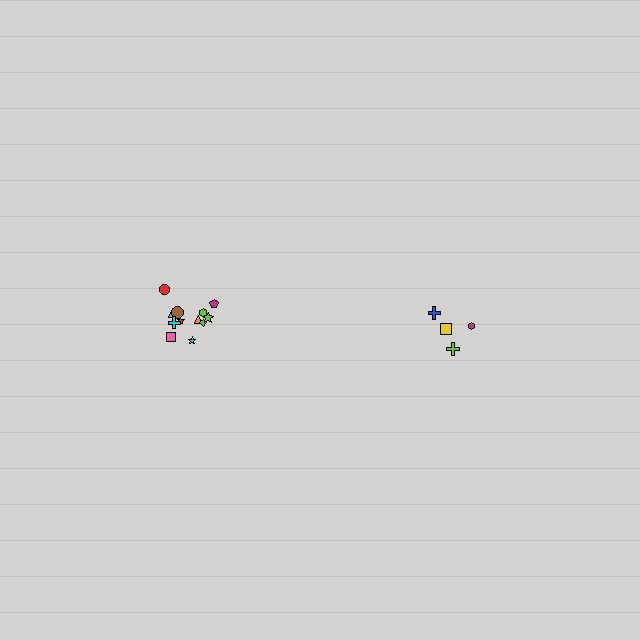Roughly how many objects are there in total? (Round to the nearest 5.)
Roughly 15 objects in total.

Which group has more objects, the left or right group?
The left group.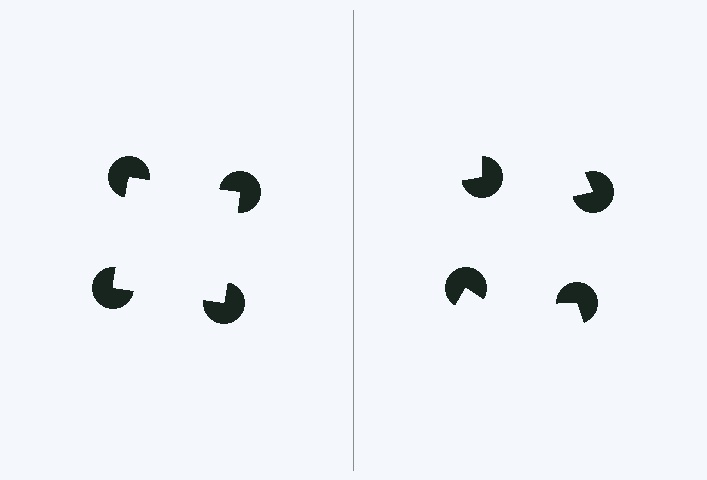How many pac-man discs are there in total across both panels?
8 — 4 on each side.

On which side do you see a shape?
An illusory square appears on the left side. On the right side the wedge cuts are rotated, so no coherent shape forms.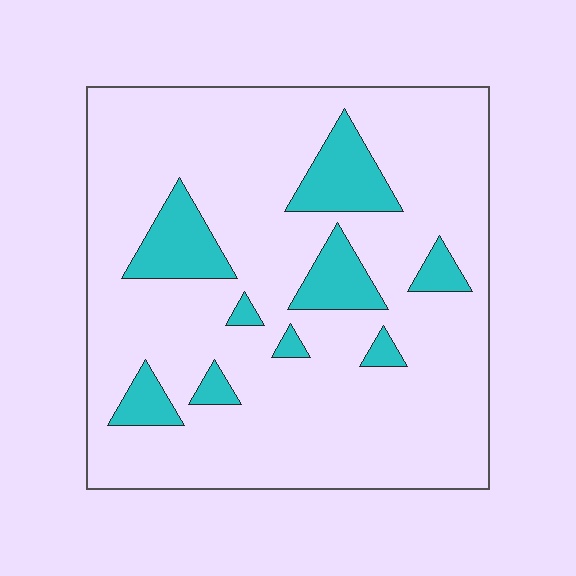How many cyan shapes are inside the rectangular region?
9.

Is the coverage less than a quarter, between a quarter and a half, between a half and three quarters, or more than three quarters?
Less than a quarter.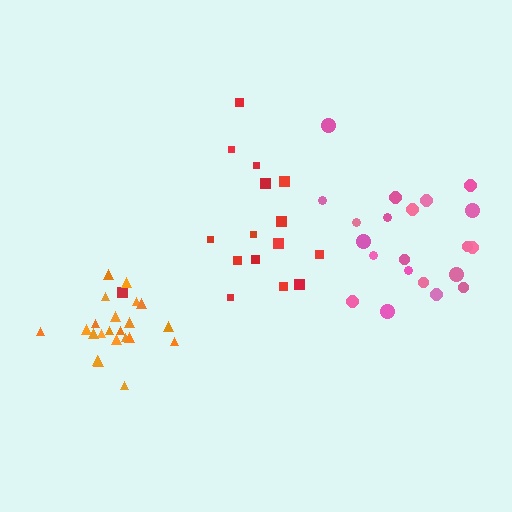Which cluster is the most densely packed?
Orange.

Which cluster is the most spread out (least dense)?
Red.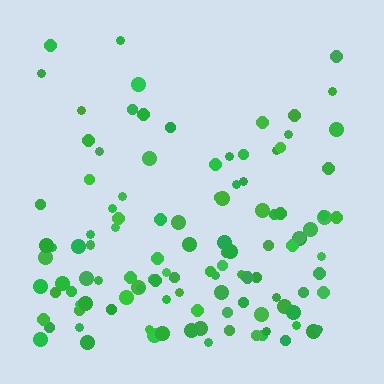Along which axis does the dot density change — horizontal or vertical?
Vertical.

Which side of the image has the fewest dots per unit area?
The top.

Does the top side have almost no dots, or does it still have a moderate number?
Still a moderate number, just noticeably fewer than the bottom.